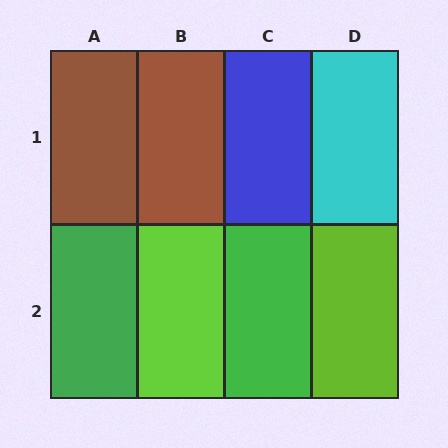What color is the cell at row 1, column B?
Brown.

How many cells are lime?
2 cells are lime.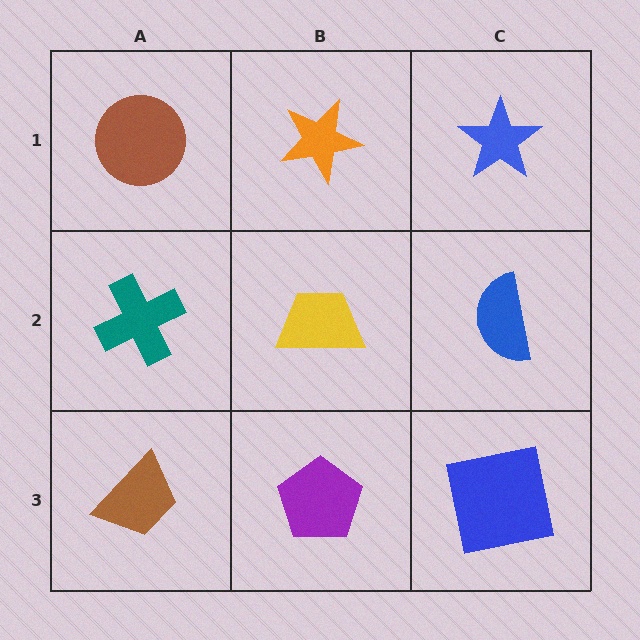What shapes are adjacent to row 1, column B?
A yellow trapezoid (row 2, column B), a brown circle (row 1, column A), a blue star (row 1, column C).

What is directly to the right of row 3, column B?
A blue square.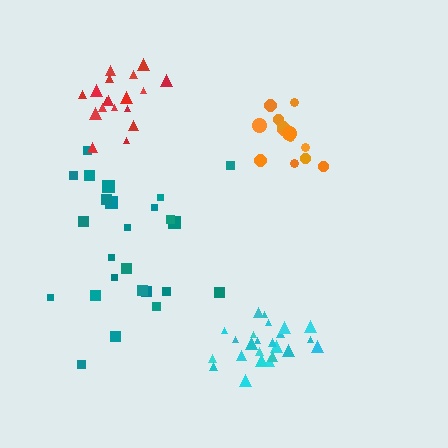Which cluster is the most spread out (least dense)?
Teal.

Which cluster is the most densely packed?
Cyan.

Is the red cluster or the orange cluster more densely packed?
Red.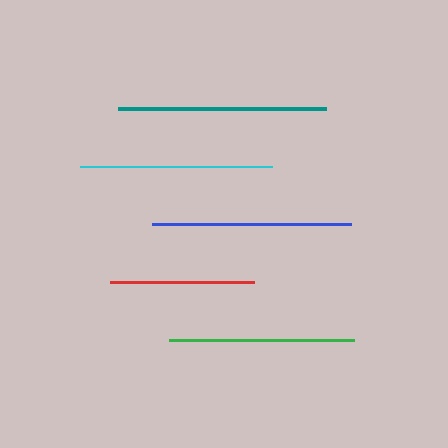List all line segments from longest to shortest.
From longest to shortest: teal, blue, cyan, green, red.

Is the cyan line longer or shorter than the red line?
The cyan line is longer than the red line.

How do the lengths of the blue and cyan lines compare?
The blue and cyan lines are approximately the same length.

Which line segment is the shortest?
The red line is the shortest at approximately 143 pixels.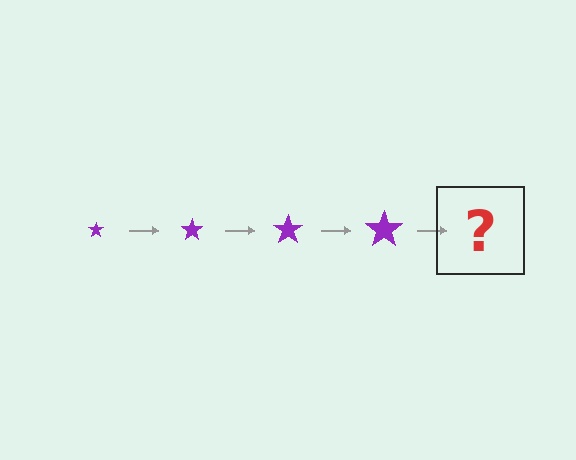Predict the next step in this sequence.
The next step is a purple star, larger than the previous one.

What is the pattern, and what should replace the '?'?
The pattern is that the star gets progressively larger each step. The '?' should be a purple star, larger than the previous one.